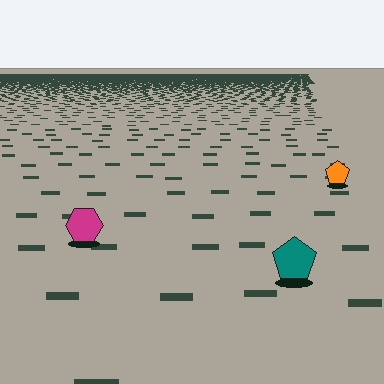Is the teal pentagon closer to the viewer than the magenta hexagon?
Yes. The teal pentagon is closer — you can tell from the texture gradient: the ground texture is coarser near it.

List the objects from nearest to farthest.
From nearest to farthest: the teal pentagon, the magenta hexagon, the orange pentagon.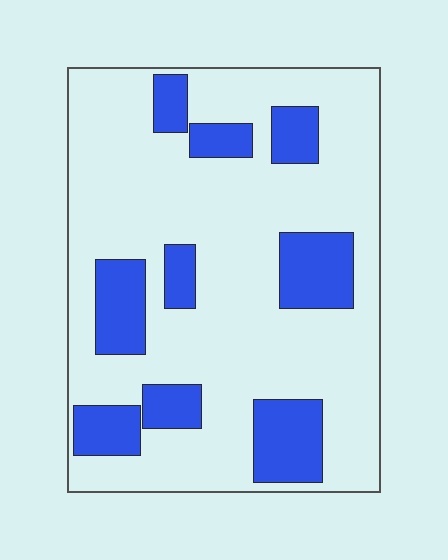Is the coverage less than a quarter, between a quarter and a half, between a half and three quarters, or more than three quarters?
Less than a quarter.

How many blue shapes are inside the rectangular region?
9.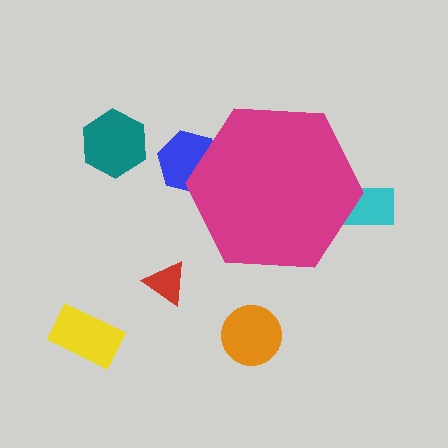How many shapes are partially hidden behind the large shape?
2 shapes are partially hidden.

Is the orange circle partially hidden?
No, the orange circle is fully visible.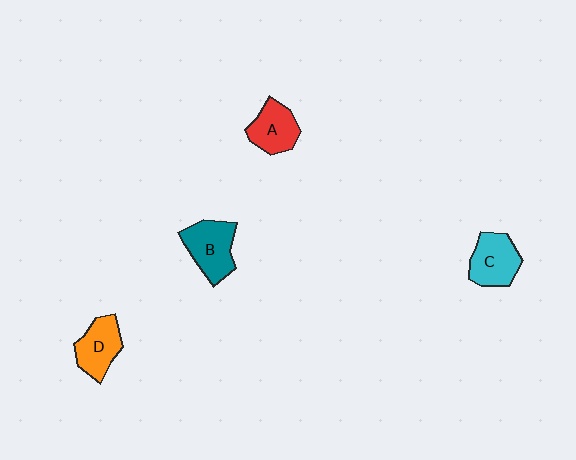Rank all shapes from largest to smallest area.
From largest to smallest: B (teal), C (cyan), D (orange), A (red).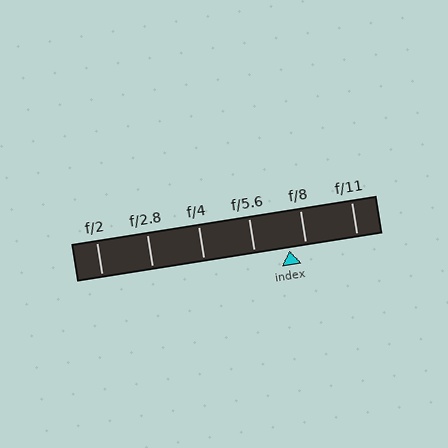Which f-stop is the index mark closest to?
The index mark is closest to f/8.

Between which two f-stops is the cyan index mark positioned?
The index mark is between f/5.6 and f/8.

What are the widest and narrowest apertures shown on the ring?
The widest aperture shown is f/2 and the narrowest is f/11.